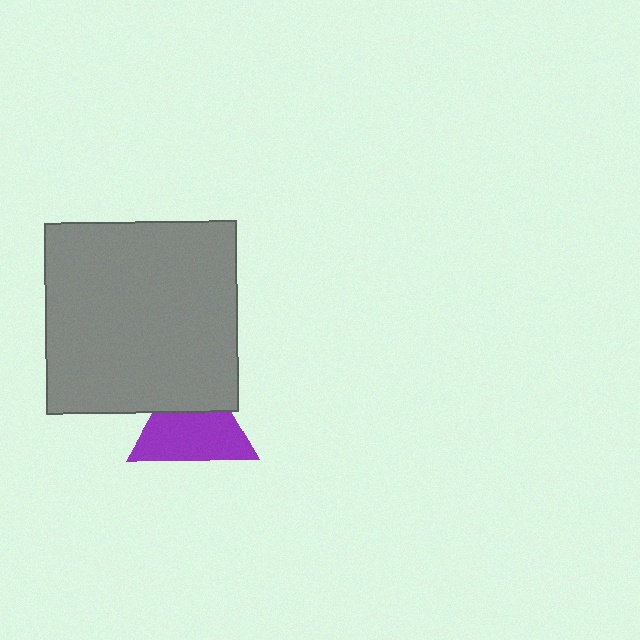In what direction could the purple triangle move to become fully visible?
The purple triangle could move down. That would shift it out from behind the gray square entirely.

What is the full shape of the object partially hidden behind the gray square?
The partially hidden object is a purple triangle.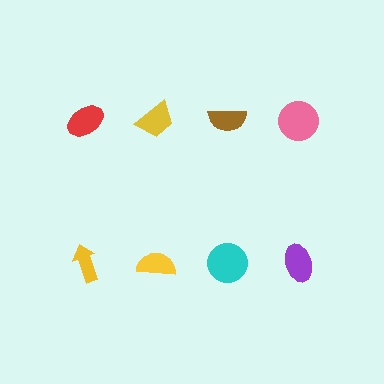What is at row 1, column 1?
A red ellipse.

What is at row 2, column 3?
A cyan circle.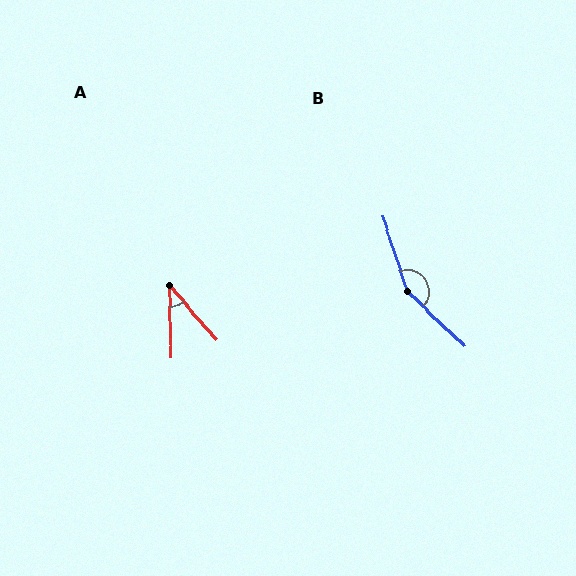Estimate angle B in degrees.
Approximately 152 degrees.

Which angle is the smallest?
A, at approximately 39 degrees.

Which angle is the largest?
B, at approximately 152 degrees.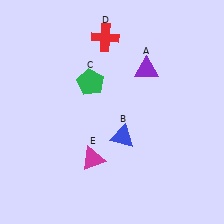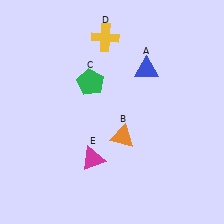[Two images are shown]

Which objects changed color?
A changed from purple to blue. B changed from blue to orange. D changed from red to yellow.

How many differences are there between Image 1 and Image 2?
There are 3 differences between the two images.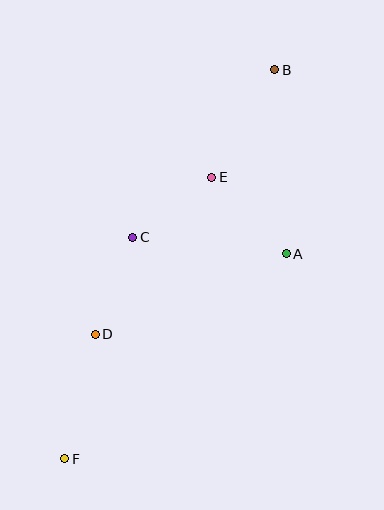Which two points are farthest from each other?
Points B and F are farthest from each other.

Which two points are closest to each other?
Points C and E are closest to each other.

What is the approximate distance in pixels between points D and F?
The distance between D and F is approximately 128 pixels.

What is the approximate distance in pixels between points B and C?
The distance between B and C is approximately 220 pixels.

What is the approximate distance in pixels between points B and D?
The distance between B and D is approximately 320 pixels.